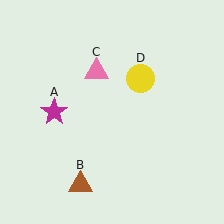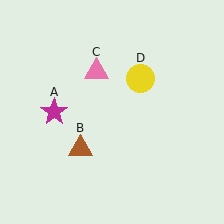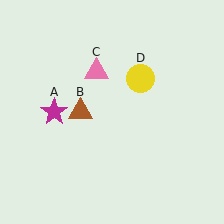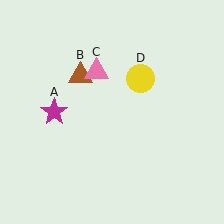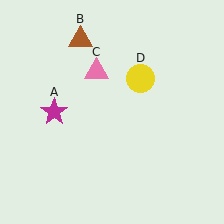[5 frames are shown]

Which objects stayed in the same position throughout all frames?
Magenta star (object A) and pink triangle (object C) and yellow circle (object D) remained stationary.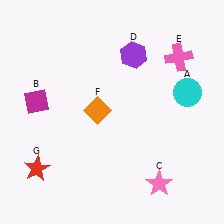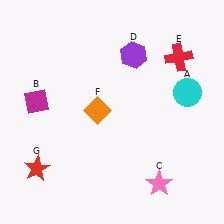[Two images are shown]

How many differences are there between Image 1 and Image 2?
There is 1 difference between the two images.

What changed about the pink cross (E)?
In Image 1, E is pink. In Image 2, it changed to red.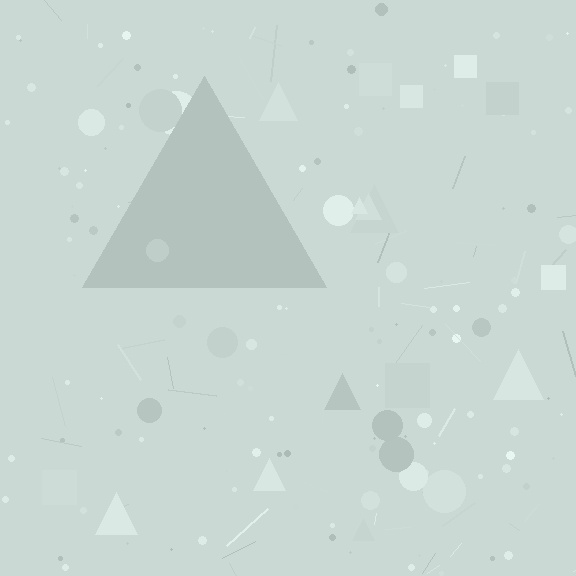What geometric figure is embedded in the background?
A triangle is embedded in the background.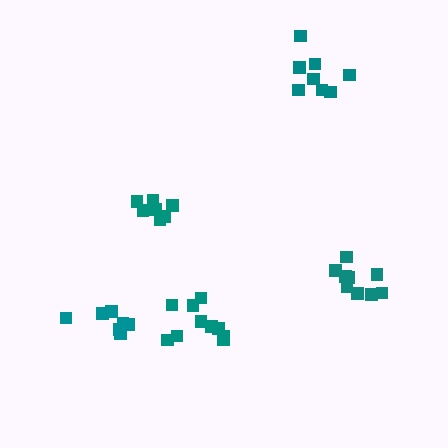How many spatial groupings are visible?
There are 5 spatial groupings.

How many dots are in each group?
Group 1: 10 dots, Group 2: 9 dots, Group 3: 9 dots, Group 4: 7 dots, Group 5: 8 dots (43 total).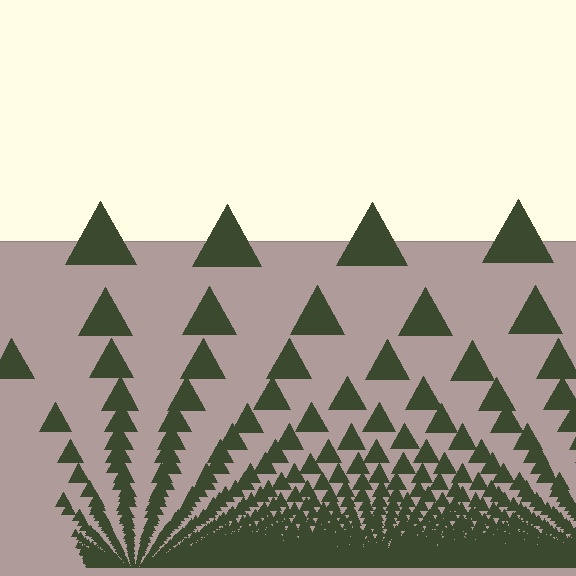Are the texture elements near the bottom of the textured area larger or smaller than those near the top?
Smaller. The gradient is inverted — elements near the bottom are smaller and denser.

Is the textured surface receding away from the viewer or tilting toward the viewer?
The surface appears to tilt toward the viewer. Texture elements get larger and sparser toward the top.